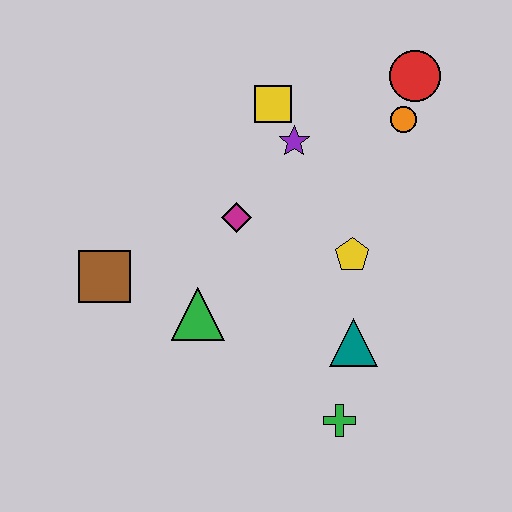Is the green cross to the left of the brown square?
No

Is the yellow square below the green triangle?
No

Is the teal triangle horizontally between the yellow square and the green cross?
No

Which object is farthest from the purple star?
The green cross is farthest from the purple star.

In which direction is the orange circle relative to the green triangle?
The orange circle is to the right of the green triangle.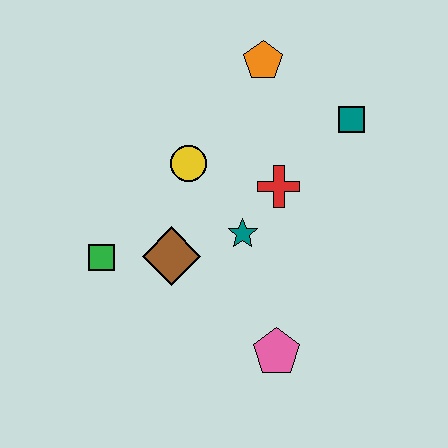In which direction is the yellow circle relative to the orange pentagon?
The yellow circle is below the orange pentagon.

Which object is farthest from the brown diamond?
The teal square is farthest from the brown diamond.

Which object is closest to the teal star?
The red cross is closest to the teal star.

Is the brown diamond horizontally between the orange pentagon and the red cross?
No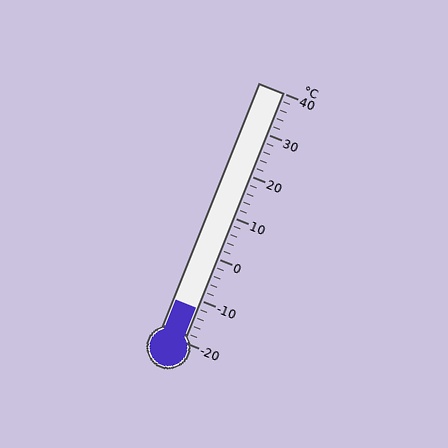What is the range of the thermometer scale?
The thermometer scale ranges from -20°C to 40°C.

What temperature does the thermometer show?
The thermometer shows approximately -12°C.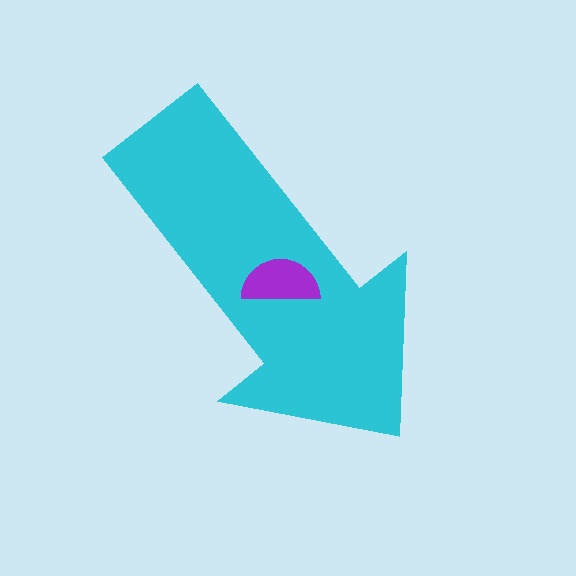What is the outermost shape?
The cyan arrow.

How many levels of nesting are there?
2.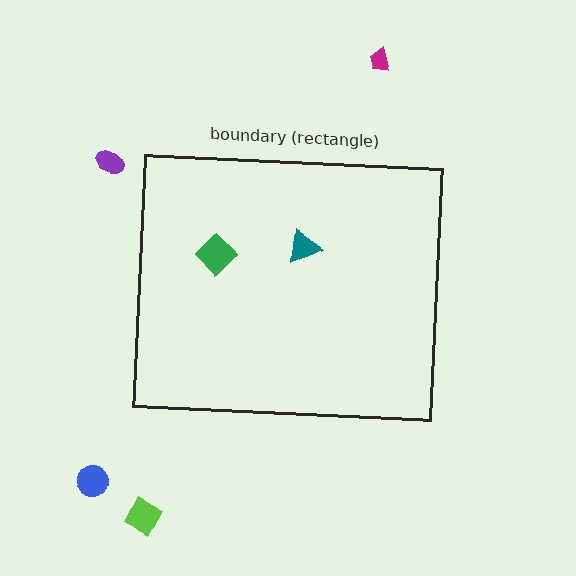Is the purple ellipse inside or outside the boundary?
Outside.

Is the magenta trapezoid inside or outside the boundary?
Outside.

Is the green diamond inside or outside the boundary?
Inside.